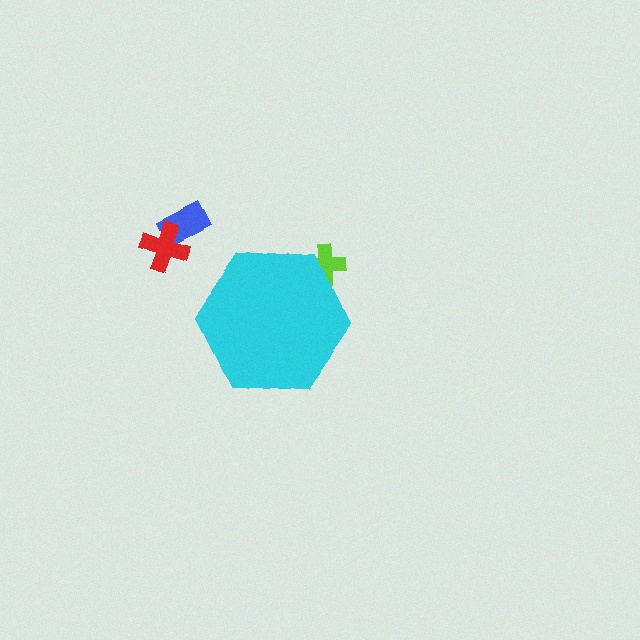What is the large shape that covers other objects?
A cyan hexagon.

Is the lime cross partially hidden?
Yes, the lime cross is partially hidden behind the cyan hexagon.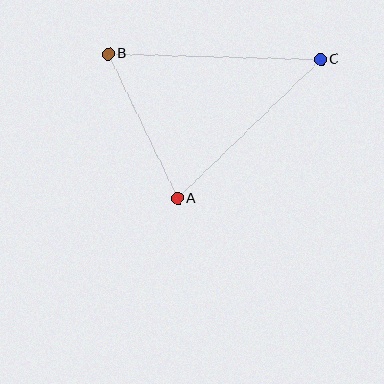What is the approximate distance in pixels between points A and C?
The distance between A and C is approximately 199 pixels.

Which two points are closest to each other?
Points A and B are closest to each other.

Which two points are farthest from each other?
Points B and C are farthest from each other.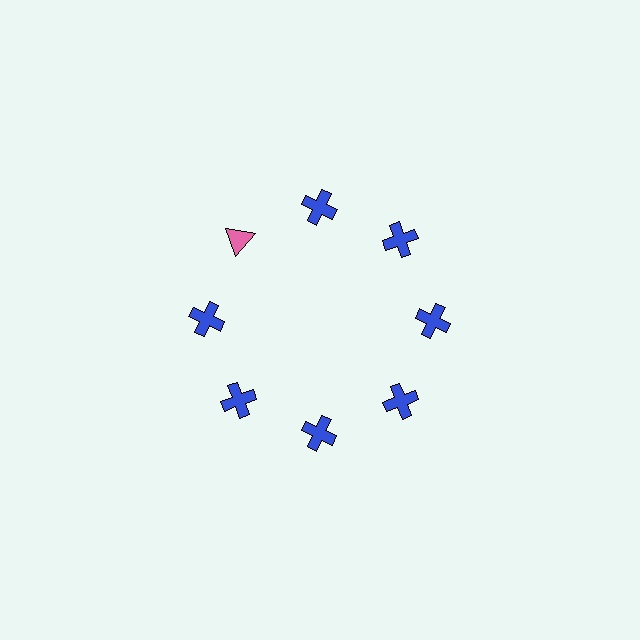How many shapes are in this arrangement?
There are 8 shapes arranged in a ring pattern.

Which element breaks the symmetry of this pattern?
The pink triangle at roughly the 10 o'clock position breaks the symmetry. All other shapes are blue crosses.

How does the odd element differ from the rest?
It differs in both color (pink instead of blue) and shape (triangle instead of cross).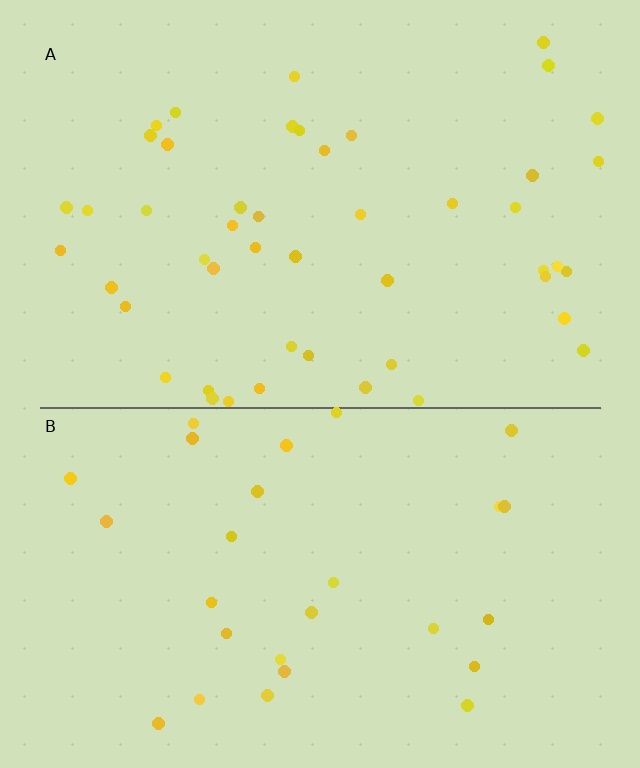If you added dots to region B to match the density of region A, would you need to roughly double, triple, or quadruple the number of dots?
Approximately double.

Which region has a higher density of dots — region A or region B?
A (the top).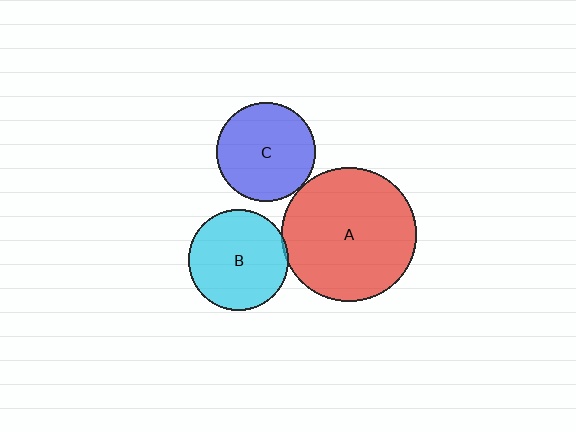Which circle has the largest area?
Circle A (red).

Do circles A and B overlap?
Yes.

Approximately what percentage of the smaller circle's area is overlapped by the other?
Approximately 5%.